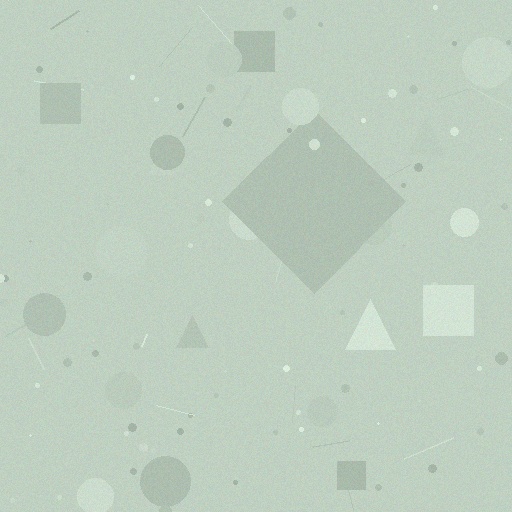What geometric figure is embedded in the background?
A diamond is embedded in the background.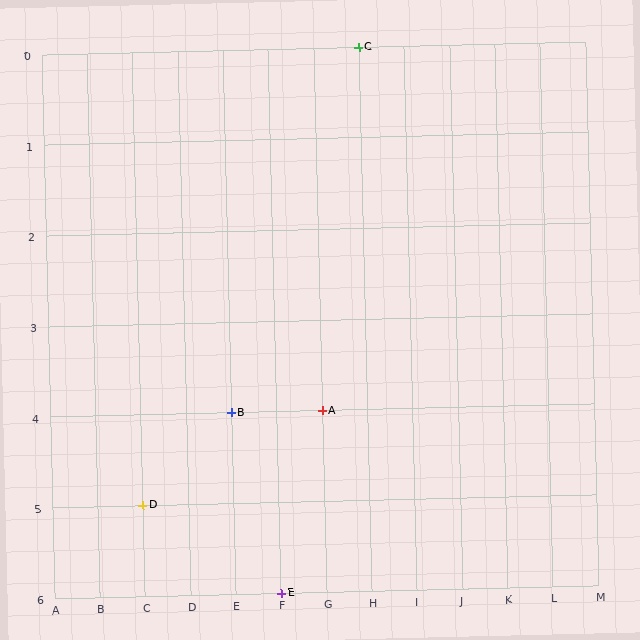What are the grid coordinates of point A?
Point A is at grid coordinates (G, 4).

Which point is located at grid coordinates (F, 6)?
Point E is at (F, 6).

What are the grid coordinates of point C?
Point C is at grid coordinates (H, 0).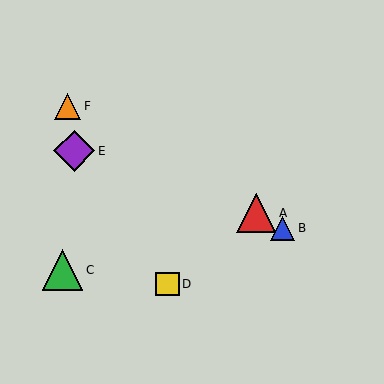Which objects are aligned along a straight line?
Objects A, B, F are aligned along a straight line.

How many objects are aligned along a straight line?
3 objects (A, B, F) are aligned along a straight line.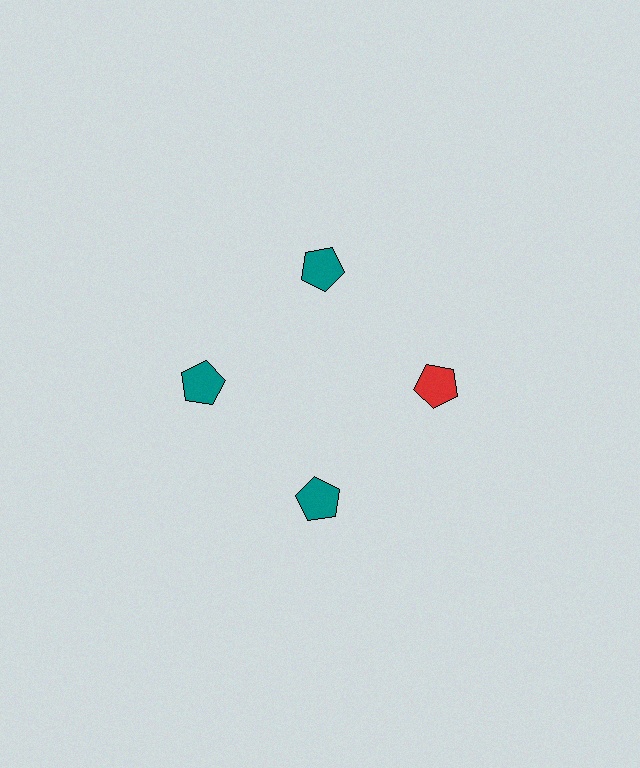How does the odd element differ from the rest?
It has a different color: red instead of teal.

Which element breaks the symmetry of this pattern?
The red pentagon at roughly the 3 o'clock position breaks the symmetry. All other shapes are teal pentagons.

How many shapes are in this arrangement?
There are 4 shapes arranged in a ring pattern.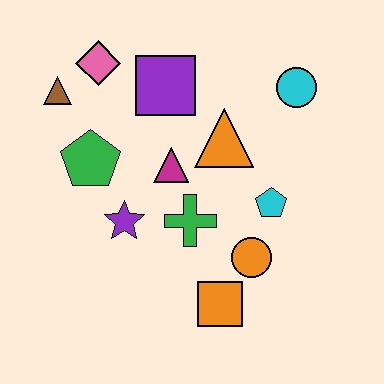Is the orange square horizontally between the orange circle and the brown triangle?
Yes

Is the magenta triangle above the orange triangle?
No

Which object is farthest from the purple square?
The orange square is farthest from the purple square.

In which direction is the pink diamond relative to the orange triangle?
The pink diamond is to the left of the orange triangle.